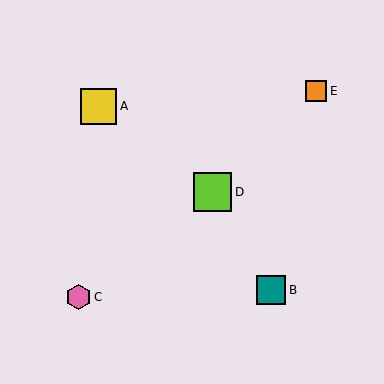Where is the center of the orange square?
The center of the orange square is at (316, 91).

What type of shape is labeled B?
Shape B is a teal square.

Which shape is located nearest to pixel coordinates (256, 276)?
The teal square (labeled B) at (271, 290) is nearest to that location.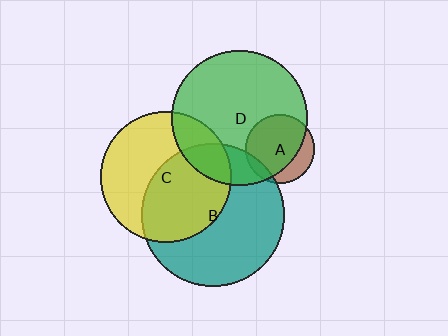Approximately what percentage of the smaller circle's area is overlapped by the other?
Approximately 10%.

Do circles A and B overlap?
Yes.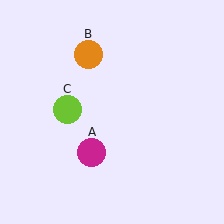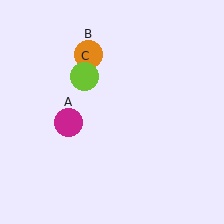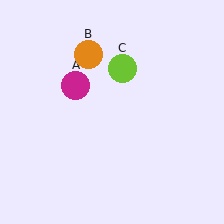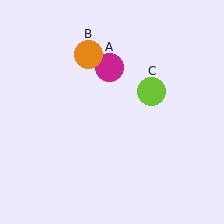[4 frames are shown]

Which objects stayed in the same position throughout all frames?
Orange circle (object B) remained stationary.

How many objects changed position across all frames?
2 objects changed position: magenta circle (object A), lime circle (object C).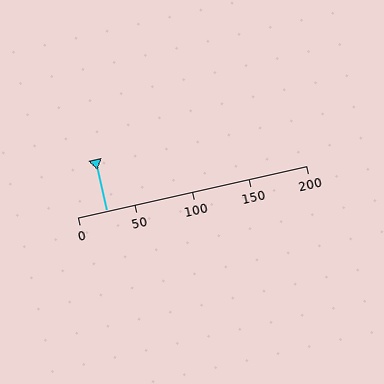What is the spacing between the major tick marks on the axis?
The major ticks are spaced 50 apart.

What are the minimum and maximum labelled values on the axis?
The axis runs from 0 to 200.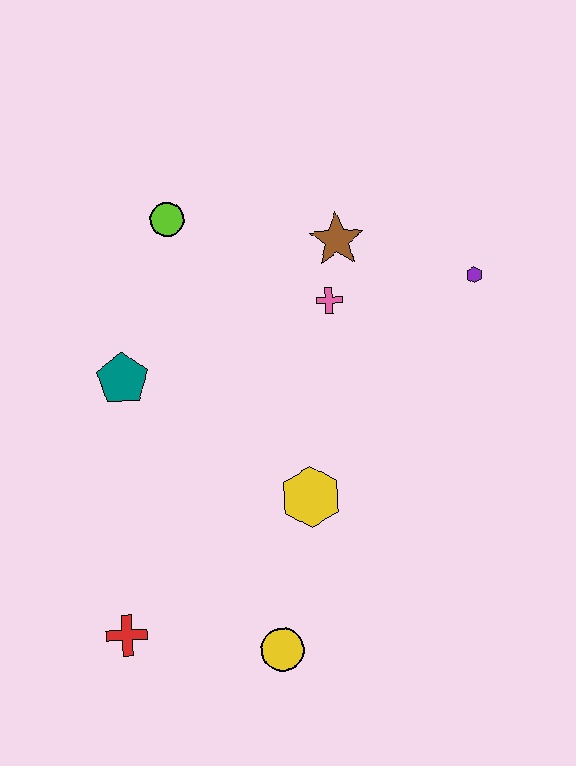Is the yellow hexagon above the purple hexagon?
No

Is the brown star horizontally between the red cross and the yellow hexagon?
No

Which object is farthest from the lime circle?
The yellow circle is farthest from the lime circle.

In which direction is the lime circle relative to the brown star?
The lime circle is to the left of the brown star.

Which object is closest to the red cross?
The yellow circle is closest to the red cross.